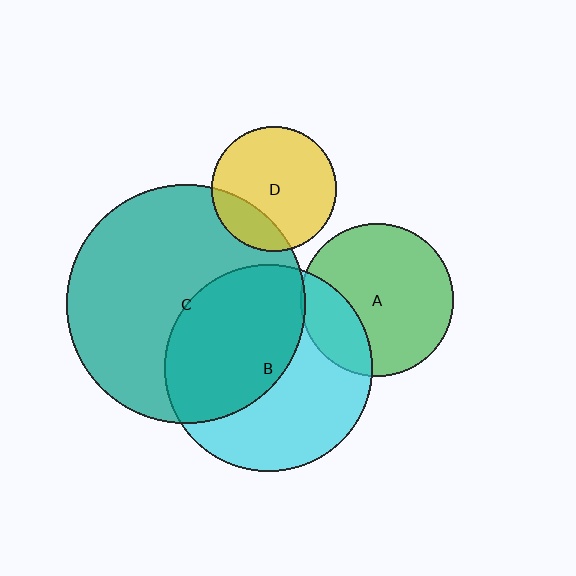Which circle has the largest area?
Circle C (teal).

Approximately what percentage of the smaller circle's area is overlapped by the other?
Approximately 25%.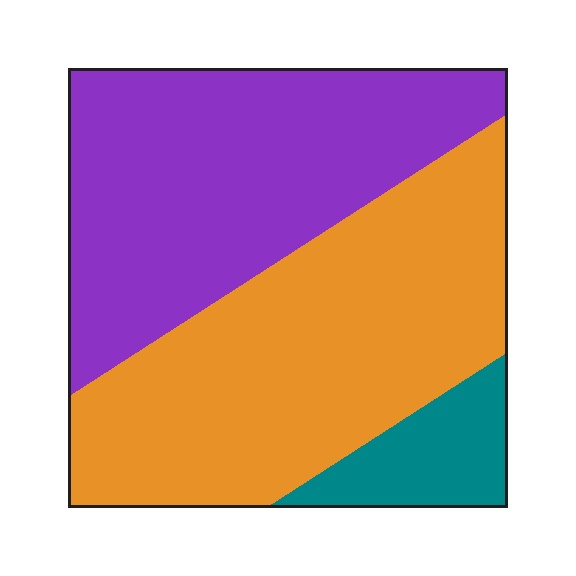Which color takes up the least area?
Teal, at roughly 10%.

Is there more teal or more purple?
Purple.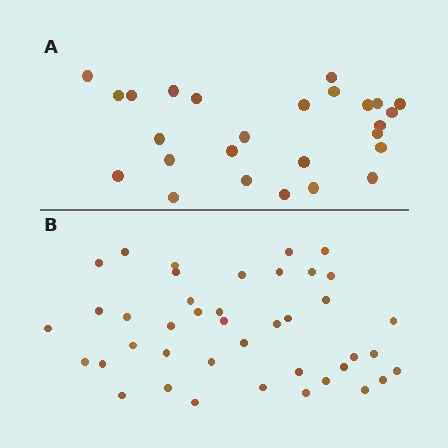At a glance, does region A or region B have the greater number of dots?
Region B (the bottom region) has more dots.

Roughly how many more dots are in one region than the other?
Region B has approximately 15 more dots than region A.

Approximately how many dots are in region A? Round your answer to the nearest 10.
About 30 dots. (The exact count is 26, which rounds to 30.)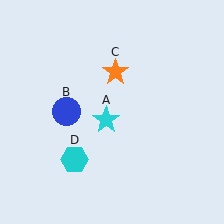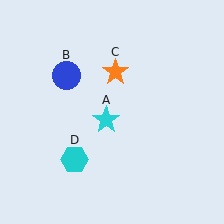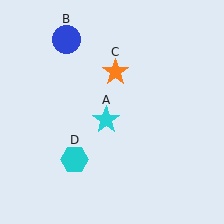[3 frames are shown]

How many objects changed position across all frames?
1 object changed position: blue circle (object B).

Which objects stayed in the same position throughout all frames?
Cyan star (object A) and orange star (object C) and cyan hexagon (object D) remained stationary.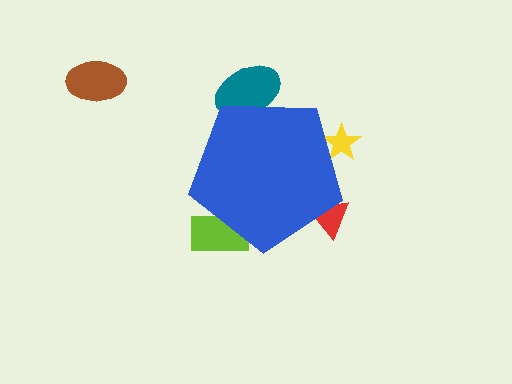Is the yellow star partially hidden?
Yes, the yellow star is partially hidden behind the blue pentagon.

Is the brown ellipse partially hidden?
No, the brown ellipse is fully visible.